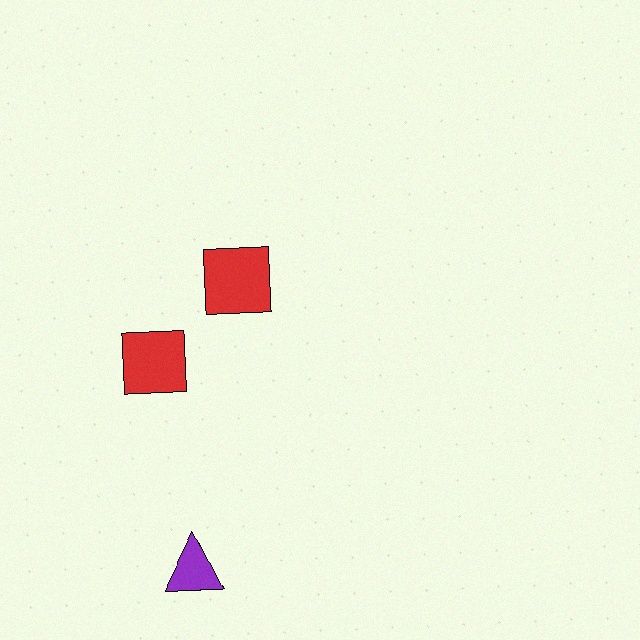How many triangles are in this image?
There is 1 triangle.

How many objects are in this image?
There are 3 objects.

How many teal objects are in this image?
There are no teal objects.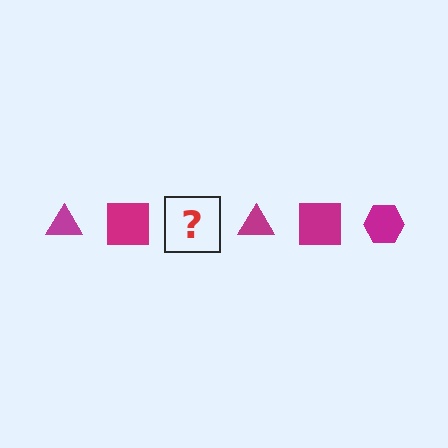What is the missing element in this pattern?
The missing element is a magenta hexagon.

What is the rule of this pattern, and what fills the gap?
The rule is that the pattern cycles through triangle, square, hexagon shapes in magenta. The gap should be filled with a magenta hexagon.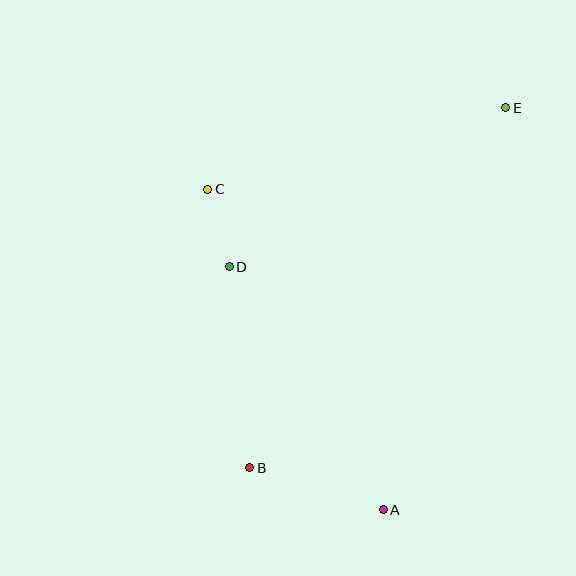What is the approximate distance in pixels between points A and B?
The distance between A and B is approximately 140 pixels.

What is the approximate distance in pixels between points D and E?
The distance between D and E is approximately 319 pixels.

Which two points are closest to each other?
Points C and D are closest to each other.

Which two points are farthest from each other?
Points B and E are farthest from each other.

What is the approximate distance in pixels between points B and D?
The distance between B and D is approximately 202 pixels.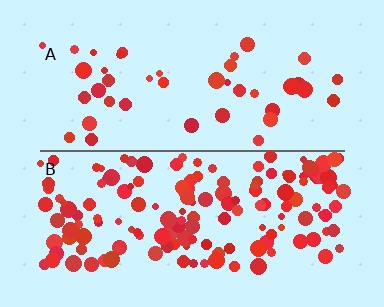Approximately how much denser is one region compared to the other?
Approximately 3.5× — region B over region A.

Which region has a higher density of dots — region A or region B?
B (the bottom).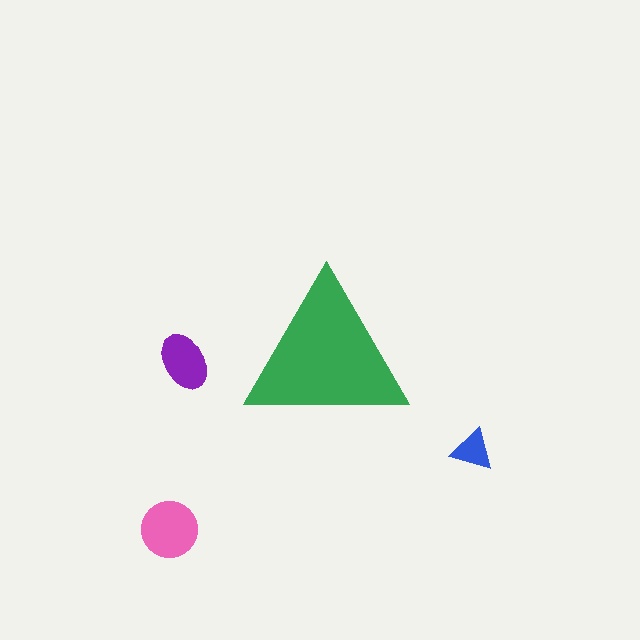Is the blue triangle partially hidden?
No, the blue triangle is fully visible.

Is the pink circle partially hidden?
No, the pink circle is fully visible.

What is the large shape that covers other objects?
A green triangle.